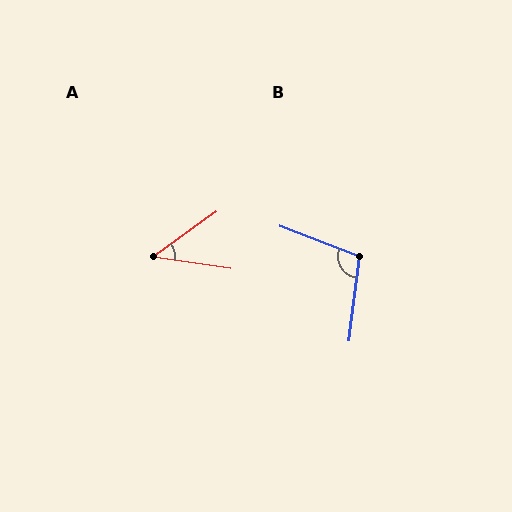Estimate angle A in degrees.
Approximately 44 degrees.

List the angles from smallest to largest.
A (44°), B (104°).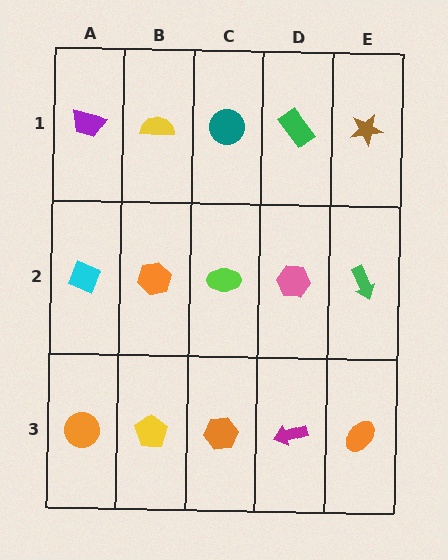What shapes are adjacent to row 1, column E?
A green arrow (row 2, column E), a green rectangle (row 1, column D).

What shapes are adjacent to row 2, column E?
A brown star (row 1, column E), an orange ellipse (row 3, column E), a pink hexagon (row 2, column D).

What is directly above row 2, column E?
A brown star.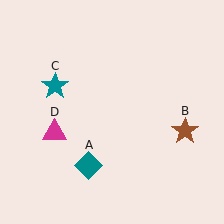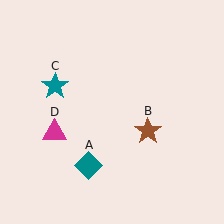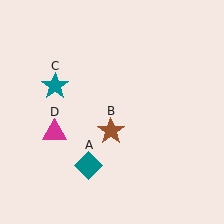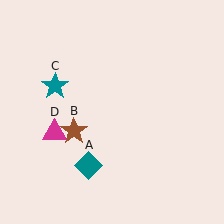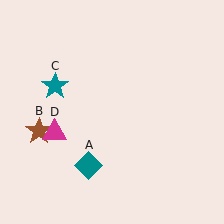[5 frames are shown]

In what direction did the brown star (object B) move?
The brown star (object B) moved left.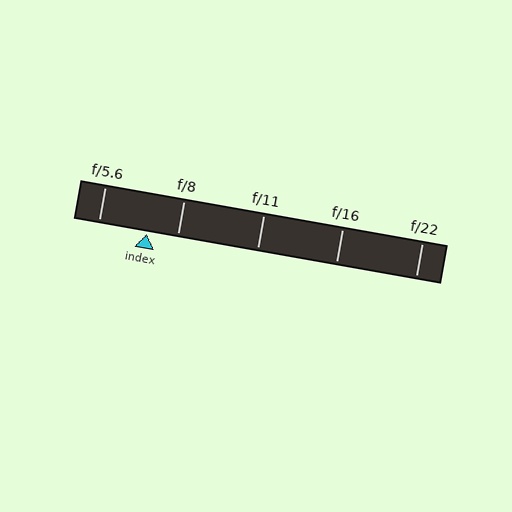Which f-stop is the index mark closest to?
The index mark is closest to f/8.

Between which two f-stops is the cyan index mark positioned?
The index mark is between f/5.6 and f/8.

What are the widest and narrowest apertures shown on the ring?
The widest aperture shown is f/5.6 and the narrowest is f/22.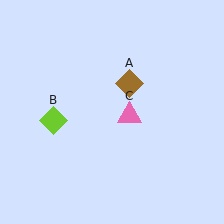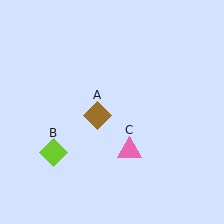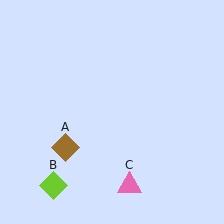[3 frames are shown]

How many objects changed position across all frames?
3 objects changed position: brown diamond (object A), lime diamond (object B), pink triangle (object C).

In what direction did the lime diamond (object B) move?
The lime diamond (object B) moved down.